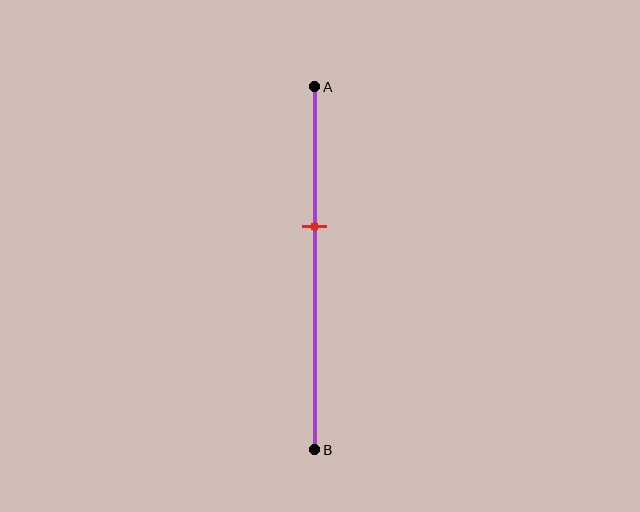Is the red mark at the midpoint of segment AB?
No, the mark is at about 40% from A, not at the 50% midpoint.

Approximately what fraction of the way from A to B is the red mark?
The red mark is approximately 40% of the way from A to B.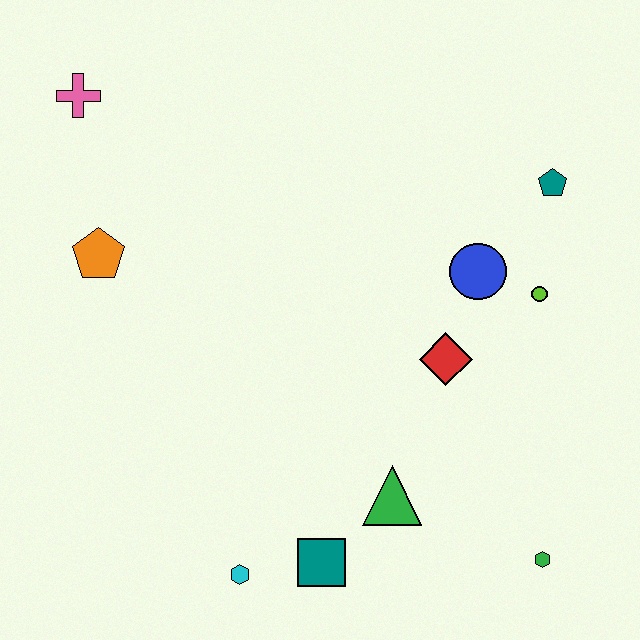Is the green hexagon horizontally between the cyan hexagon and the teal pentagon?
Yes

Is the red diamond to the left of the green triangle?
No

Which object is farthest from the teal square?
The pink cross is farthest from the teal square.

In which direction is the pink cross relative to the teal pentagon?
The pink cross is to the left of the teal pentagon.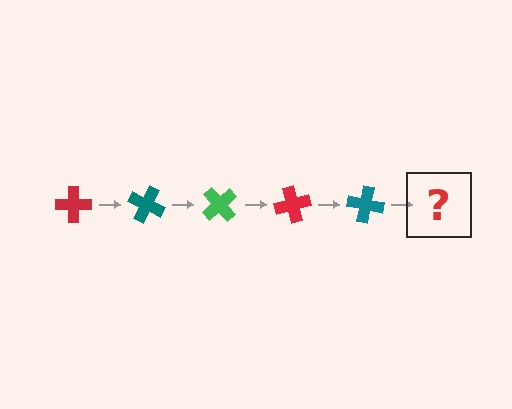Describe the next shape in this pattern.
It should be a green cross, rotated 125 degrees from the start.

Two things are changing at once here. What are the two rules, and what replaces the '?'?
The two rules are that it rotates 25 degrees each step and the color cycles through red, teal, and green. The '?' should be a green cross, rotated 125 degrees from the start.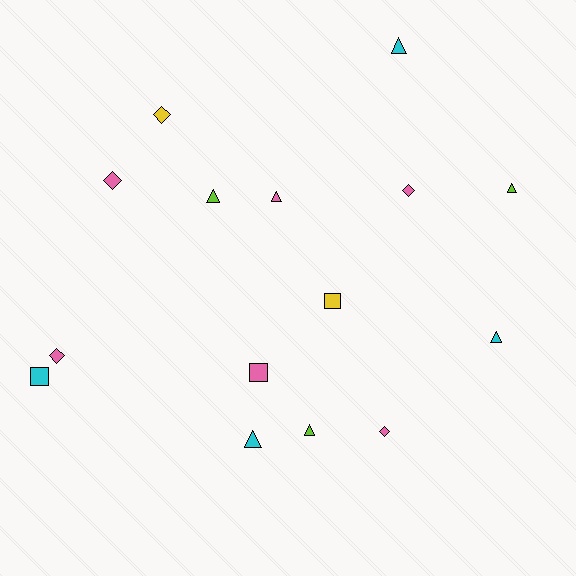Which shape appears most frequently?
Triangle, with 7 objects.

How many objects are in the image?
There are 15 objects.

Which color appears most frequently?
Pink, with 6 objects.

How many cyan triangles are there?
There are 3 cyan triangles.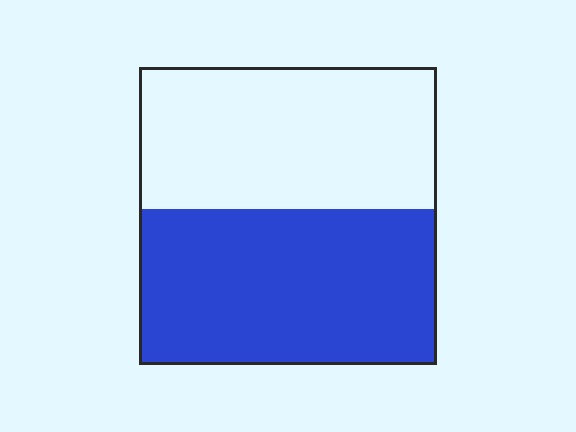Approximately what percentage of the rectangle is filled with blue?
Approximately 50%.